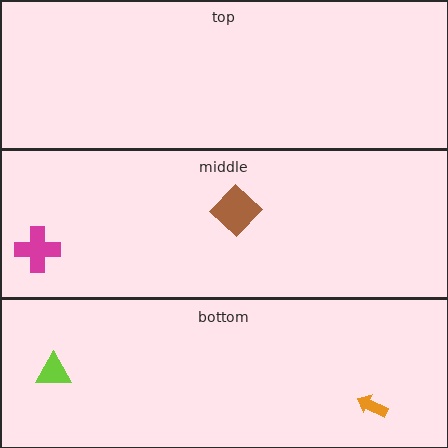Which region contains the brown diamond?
The middle region.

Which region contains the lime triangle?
The bottom region.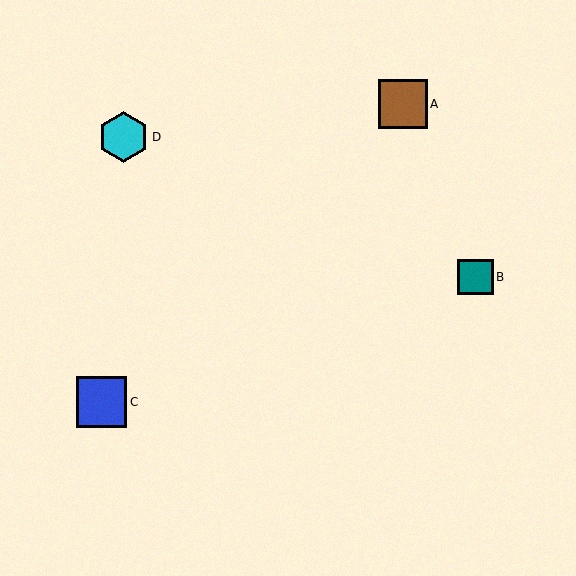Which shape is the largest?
The blue square (labeled C) is the largest.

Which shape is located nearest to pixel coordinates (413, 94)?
The brown square (labeled A) at (403, 104) is nearest to that location.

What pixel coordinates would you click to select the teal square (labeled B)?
Click at (475, 277) to select the teal square B.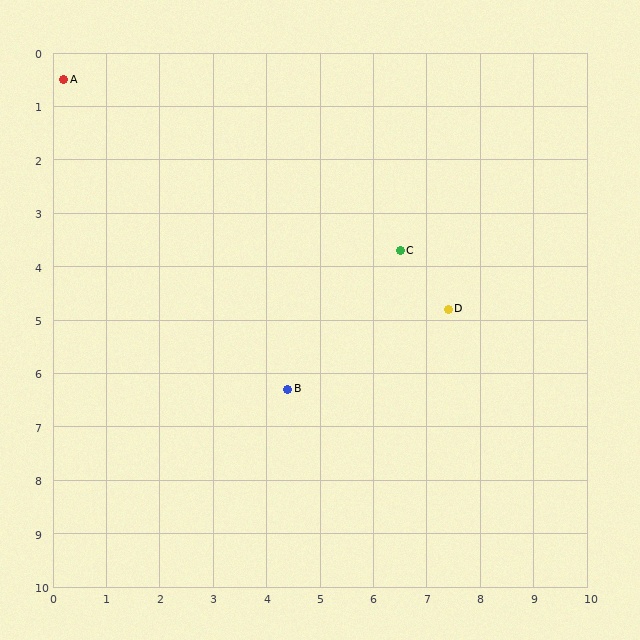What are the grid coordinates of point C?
Point C is at approximately (6.5, 3.7).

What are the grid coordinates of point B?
Point B is at approximately (4.4, 6.3).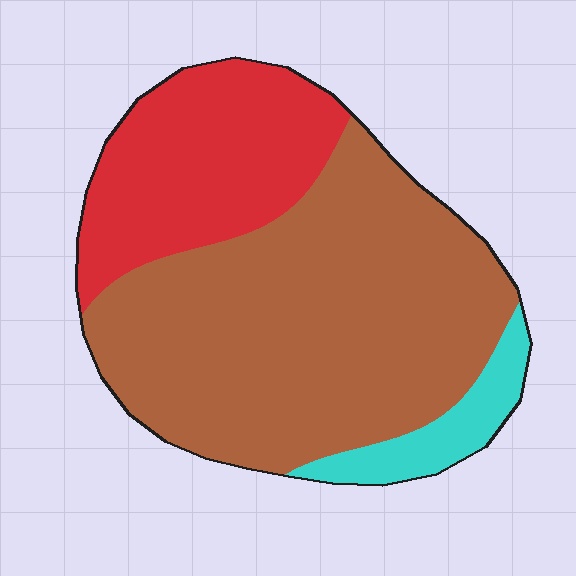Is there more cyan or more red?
Red.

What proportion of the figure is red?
Red takes up about one quarter (1/4) of the figure.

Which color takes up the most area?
Brown, at roughly 65%.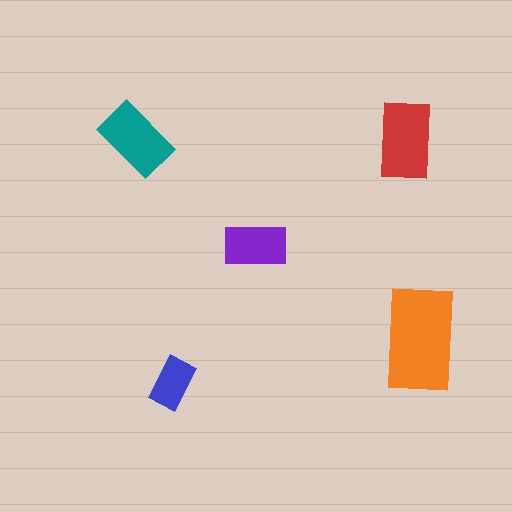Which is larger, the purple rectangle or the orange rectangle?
The orange one.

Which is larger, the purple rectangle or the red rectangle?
The red one.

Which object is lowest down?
The blue rectangle is bottommost.